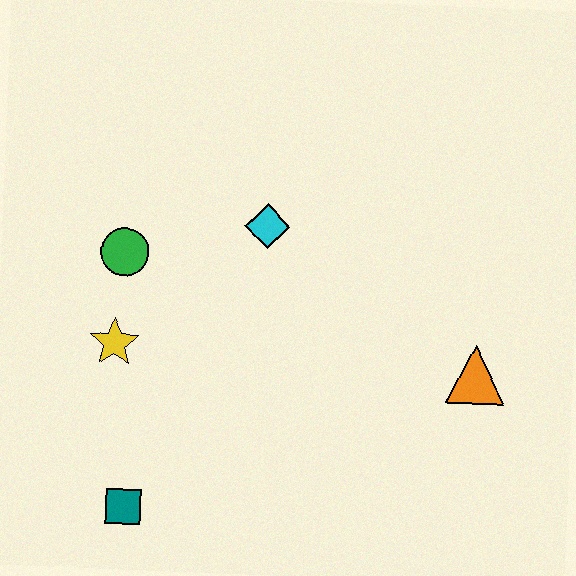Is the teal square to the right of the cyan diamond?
No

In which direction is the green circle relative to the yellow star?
The green circle is above the yellow star.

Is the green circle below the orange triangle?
No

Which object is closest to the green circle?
The yellow star is closest to the green circle.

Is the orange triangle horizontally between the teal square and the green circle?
No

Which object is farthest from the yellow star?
The orange triangle is farthest from the yellow star.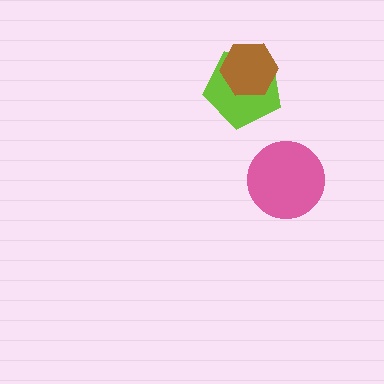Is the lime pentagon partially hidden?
Yes, it is partially covered by another shape.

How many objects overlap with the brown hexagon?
1 object overlaps with the brown hexagon.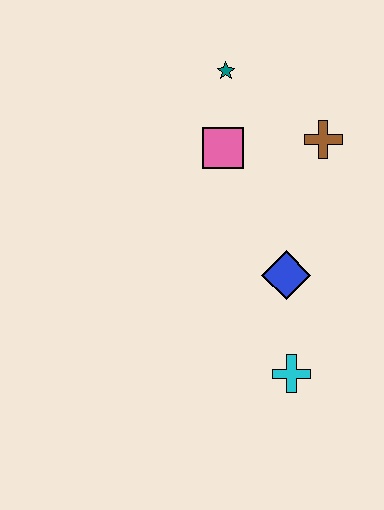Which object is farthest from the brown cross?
The cyan cross is farthest from the brown cross.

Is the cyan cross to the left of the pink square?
No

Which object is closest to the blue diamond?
The cyan cross is closest to the blue diamond.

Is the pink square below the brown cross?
Yes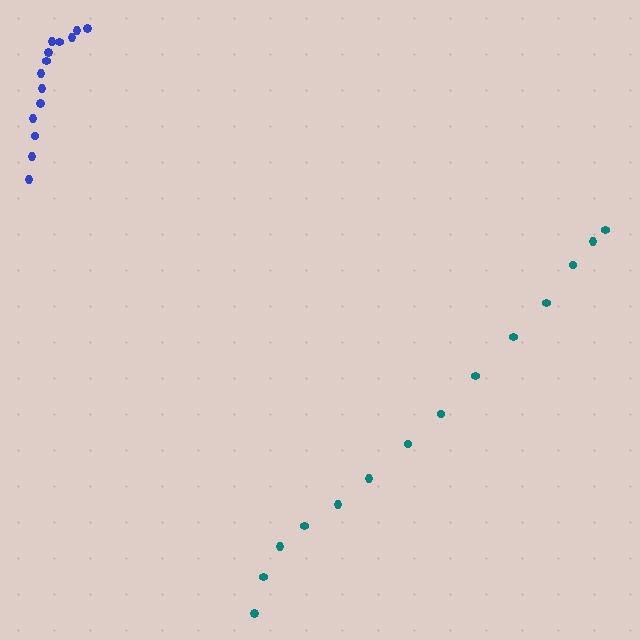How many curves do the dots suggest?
There are 2 distinct paths.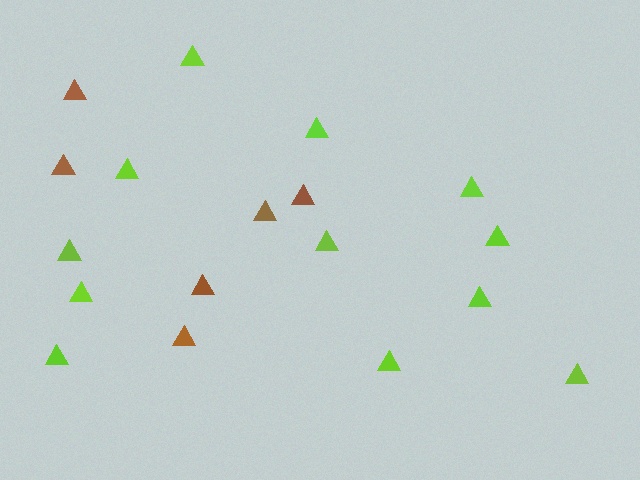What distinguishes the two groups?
There are 2 groups: one group of brown triangles (6) and one group of lime triangles (12).